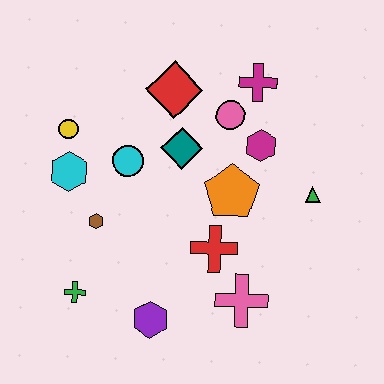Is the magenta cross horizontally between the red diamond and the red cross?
No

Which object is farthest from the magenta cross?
The green cross is farthest from the magenta cross.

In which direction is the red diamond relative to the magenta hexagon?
The red diamond is to the left of the magenta hexagon.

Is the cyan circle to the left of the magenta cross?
Yes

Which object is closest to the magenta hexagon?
The pink circle is closest to the magenta hexagon.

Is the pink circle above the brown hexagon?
Yes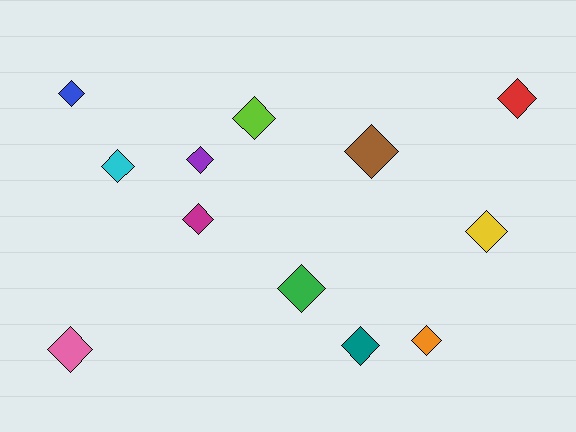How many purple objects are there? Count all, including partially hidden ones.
There is 1 purple object.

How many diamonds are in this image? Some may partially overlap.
There are 12 diamonds.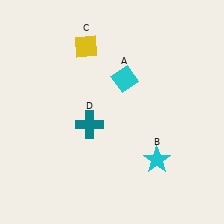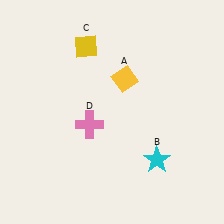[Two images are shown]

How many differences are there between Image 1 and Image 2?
There are 2 differences between the two images.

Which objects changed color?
A changed from cyan to yellow. D changed from teal to pink.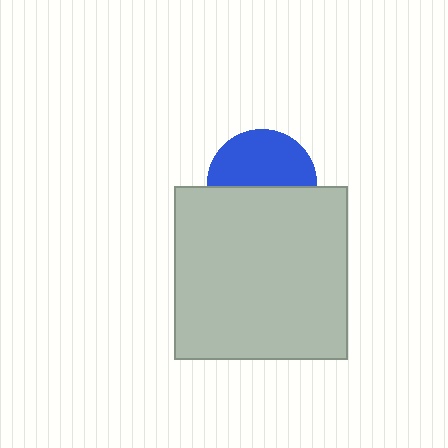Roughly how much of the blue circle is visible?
About half of it is visible (roughly 52%).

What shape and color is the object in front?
The object in front is a light gray square.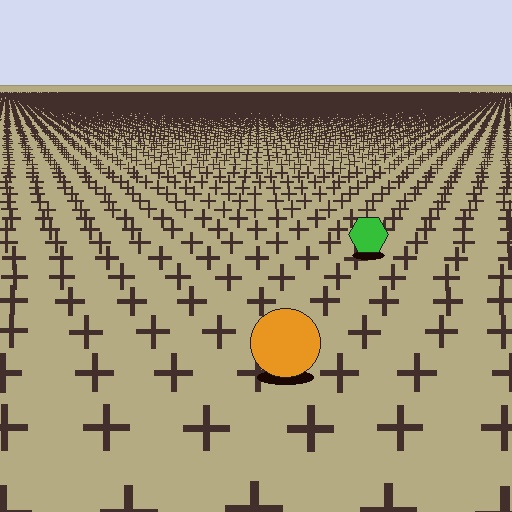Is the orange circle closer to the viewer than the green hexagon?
Yes. The orange circle is closer — you can tell from the texture gradient: the ground texture is coarser near it.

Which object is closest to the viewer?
The orange circle is closest. The texture marks near it are larger and more spread out.